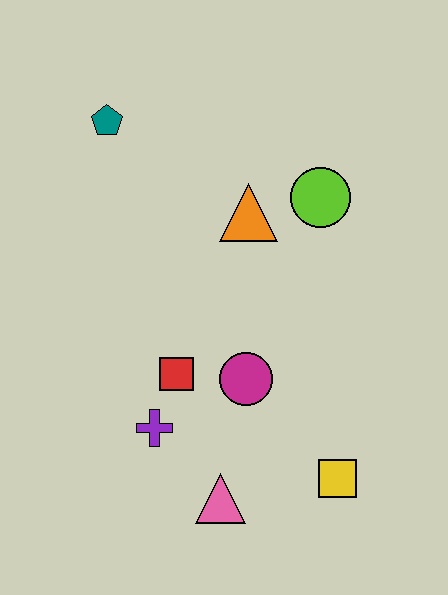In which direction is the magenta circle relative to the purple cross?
The magenta circle is to the right of the purple cross.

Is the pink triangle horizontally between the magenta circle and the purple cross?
Yes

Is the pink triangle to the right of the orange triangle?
No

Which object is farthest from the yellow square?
The teal pentagon is farthest from the yellow square.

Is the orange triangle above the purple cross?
Yes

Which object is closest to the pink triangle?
The purple cross is closest to the pink triangle.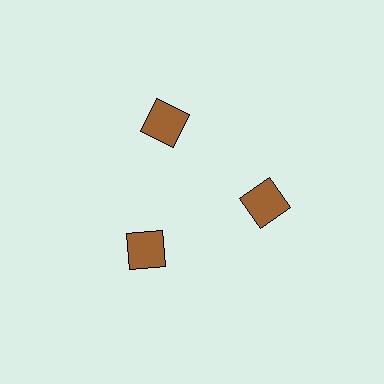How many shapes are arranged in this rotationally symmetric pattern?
There are 3 shapes, arranged in 3 groups of 1.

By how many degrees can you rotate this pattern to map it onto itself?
The pattern maps onto itself every 120 degrees of rotation.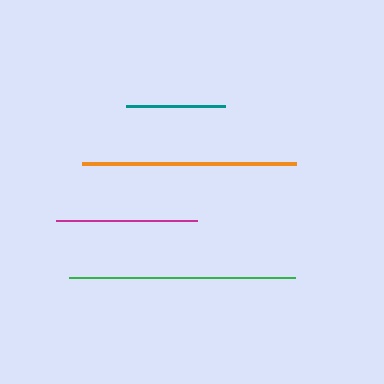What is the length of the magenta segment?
The magenta segment is approximately 141 pixels long.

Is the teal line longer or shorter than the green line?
The green line is longer than the teal line.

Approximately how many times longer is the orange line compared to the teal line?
The orange line is approximately 2.2 times the length of the teal line.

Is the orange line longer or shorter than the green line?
The green line is longer than the orange line.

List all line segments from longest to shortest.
From longest to shortest: green, orange, magenta, teal.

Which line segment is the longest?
The green line is the longest at approximately 226 pixels.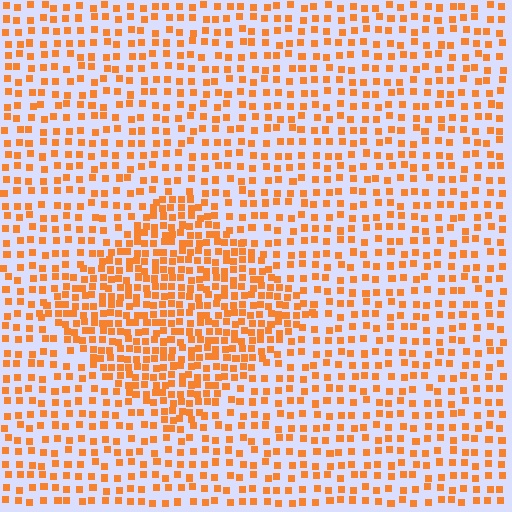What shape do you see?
I see a diamond.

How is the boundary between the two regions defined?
The boundary is defined by a change in element density (approximately 2.0x ratio). All elements are the same color, size, and shape.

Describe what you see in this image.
The image contains small orange elements arranged at two different densities. A diamond-shaped region is visible where the elements are more densely packed than the surrounding area.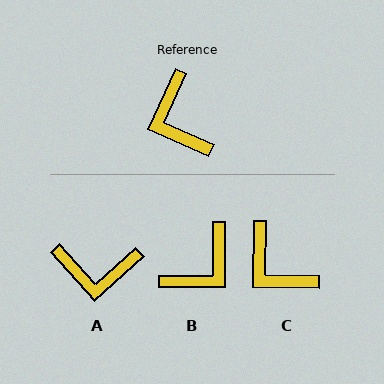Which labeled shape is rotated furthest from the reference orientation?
B, about 114 degrees away.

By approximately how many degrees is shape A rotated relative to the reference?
Approximately 66 degrees counter-clockwise.